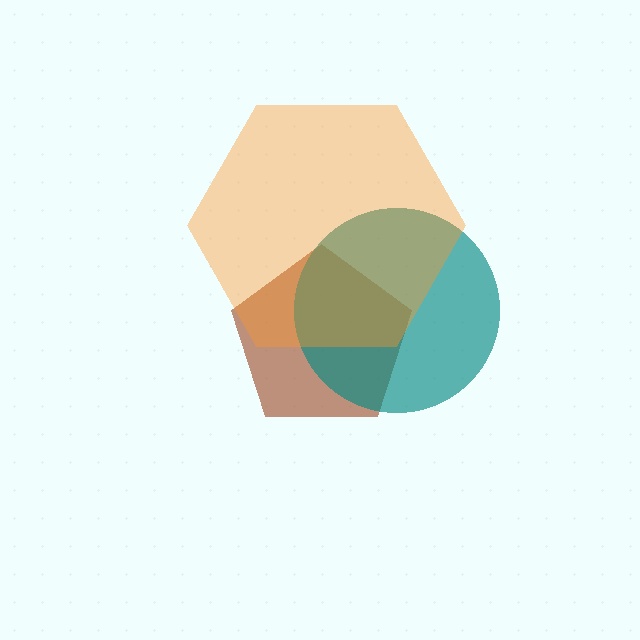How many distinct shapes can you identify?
There are 3 distinct shapes: a brown pentagon, a teal circle, an orange hexagon.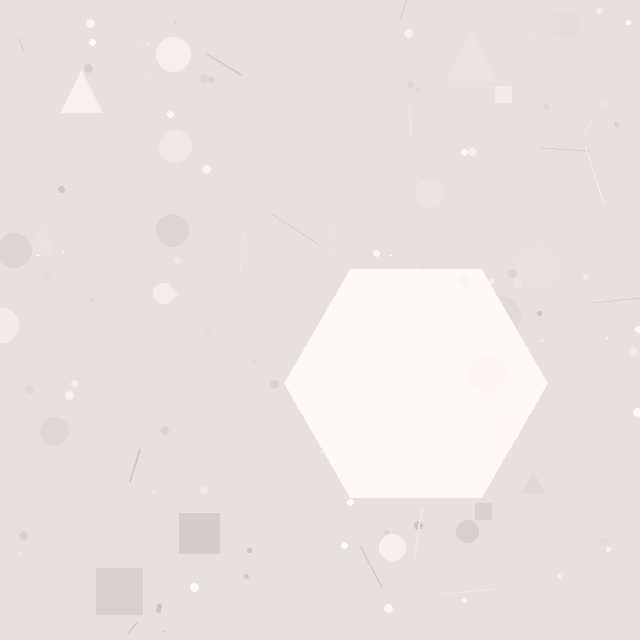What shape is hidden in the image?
A hexagon is hidden in the image.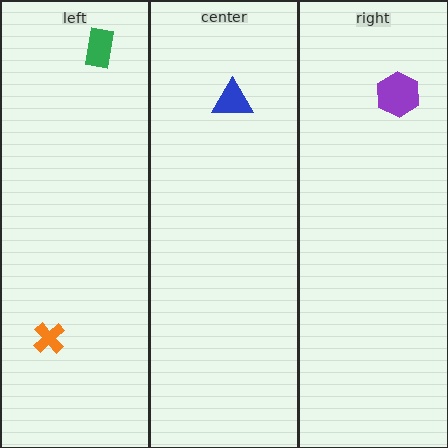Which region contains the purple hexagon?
The right region.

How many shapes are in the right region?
1.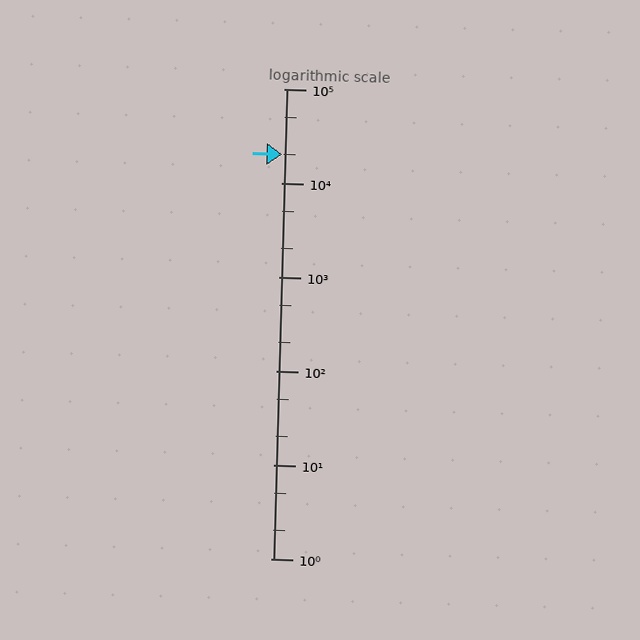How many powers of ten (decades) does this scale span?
The scale spans 5 decades, from 1 to 100000.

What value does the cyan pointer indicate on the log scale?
The pointer indicates approximately 20000.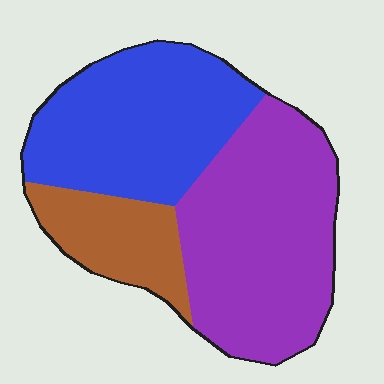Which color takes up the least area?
Brown, at roughly 15%.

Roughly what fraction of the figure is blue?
Blue covers 38% of the figure.